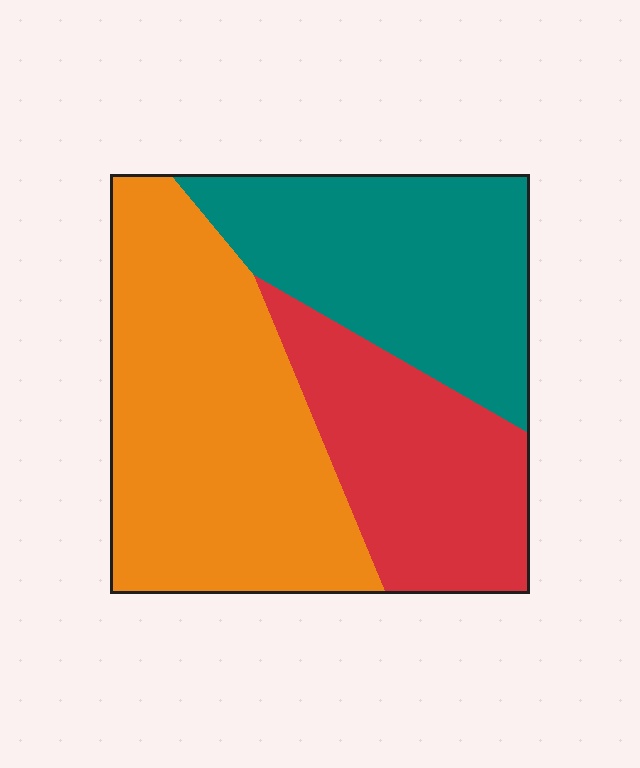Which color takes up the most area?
Orange, at roughly 45%.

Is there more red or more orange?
Orange.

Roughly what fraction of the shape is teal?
Teal takes up about one third (1/3) of the shape.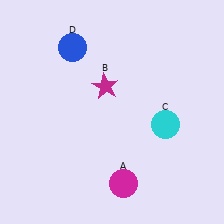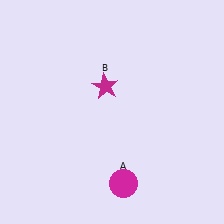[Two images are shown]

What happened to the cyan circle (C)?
The cyan circle (C) was removed in Image 2. It was in the bottom-right area of Image 1.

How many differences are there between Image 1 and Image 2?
There are 2 differences between the two images.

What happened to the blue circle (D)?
The blue circle (D) was removed in Image 2. It was in the top-left area of Image 1.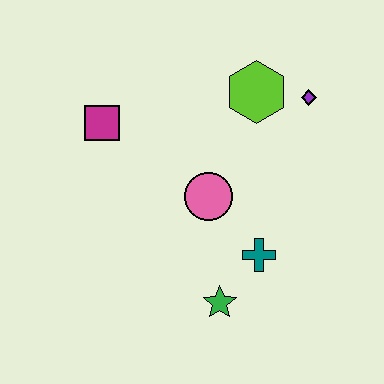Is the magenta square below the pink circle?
No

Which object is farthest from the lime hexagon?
The green star is farthest from the lime hexagon.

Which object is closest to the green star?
The teal cross is closest to the green star.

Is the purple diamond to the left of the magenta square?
No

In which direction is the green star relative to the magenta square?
The green star is below the magenta square.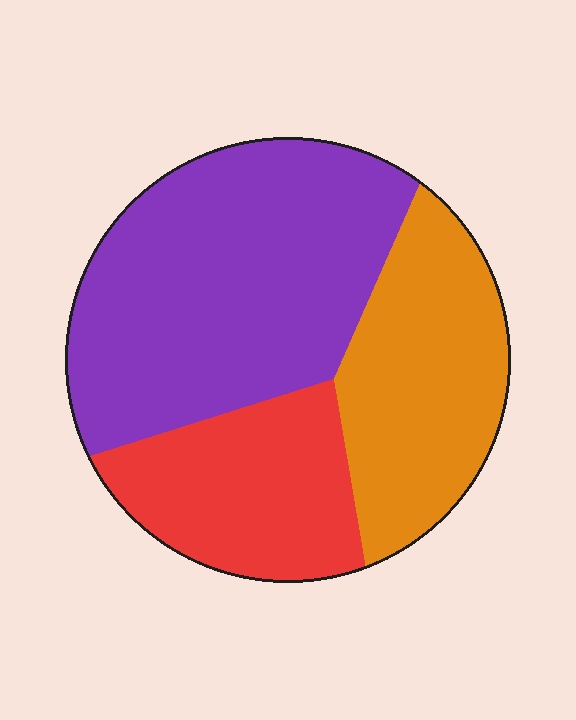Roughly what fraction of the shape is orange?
Orange takes up between a sixth and a third of the shape.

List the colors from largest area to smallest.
From largest to smallest: purple, orange, red.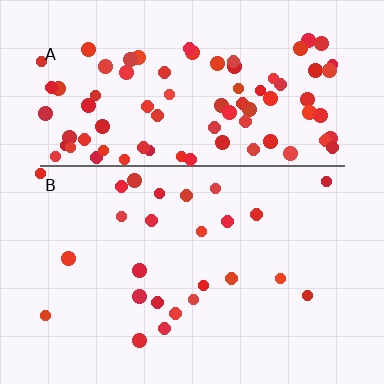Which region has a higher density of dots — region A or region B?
A (the top).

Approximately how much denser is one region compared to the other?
Approximately 3.5× — region A over region B.